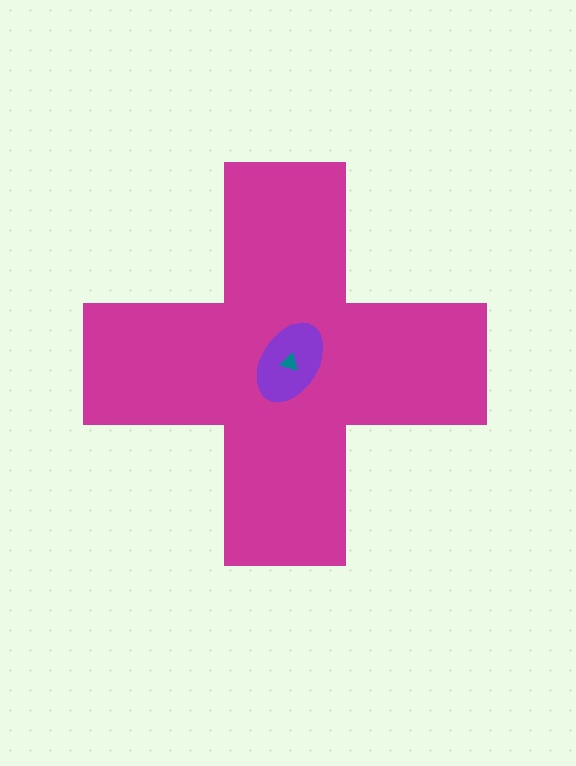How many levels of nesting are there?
3.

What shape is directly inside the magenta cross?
The purple ellipse.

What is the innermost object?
The teal triangle.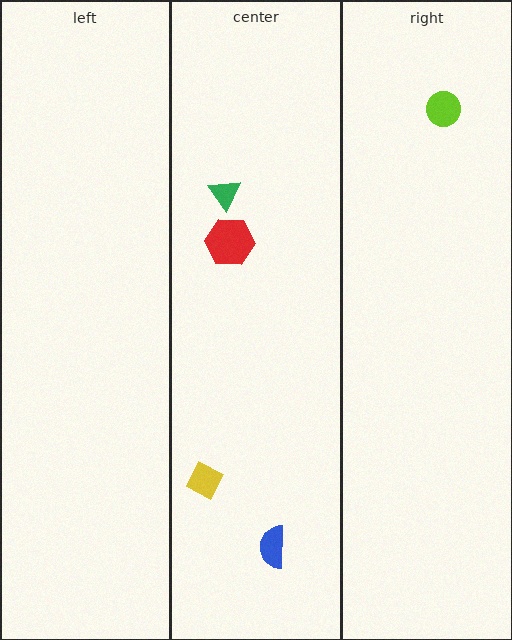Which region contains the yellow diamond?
The center region.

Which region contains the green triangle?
The center region.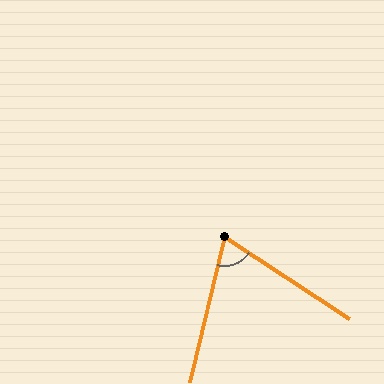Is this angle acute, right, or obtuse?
It is acute.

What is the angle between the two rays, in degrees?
Approximately 70 degrees.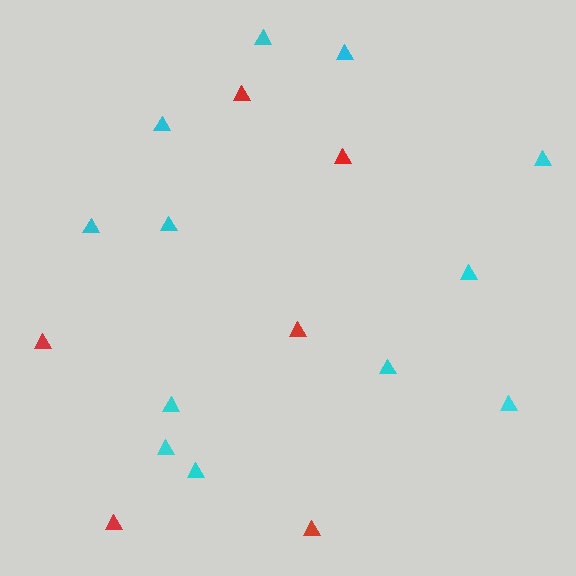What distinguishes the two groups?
There are 2 groups: one group of cyan triangles (12) and one group of red triangles (6).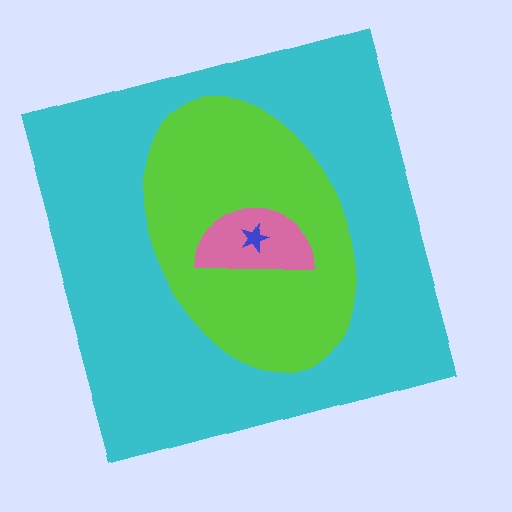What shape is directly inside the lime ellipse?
The pink semicircle.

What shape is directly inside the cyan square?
The lime ellipse.